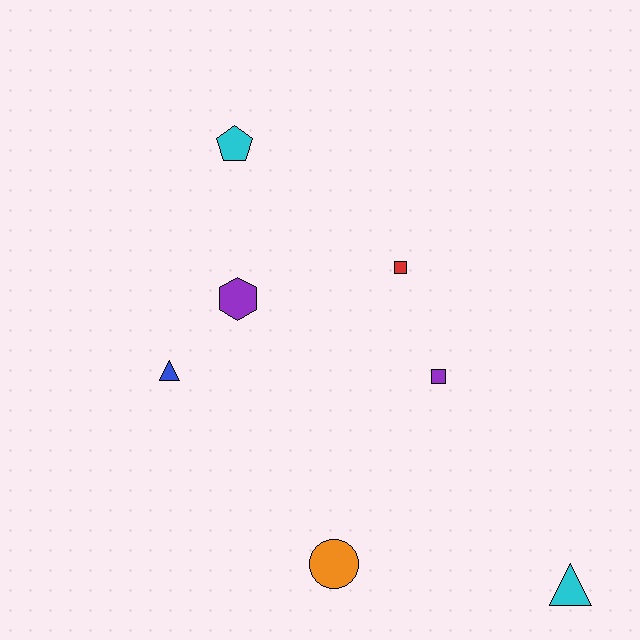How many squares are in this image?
There are 2 squares.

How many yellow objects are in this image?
There are no yellow objects.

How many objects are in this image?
There are 7 objects.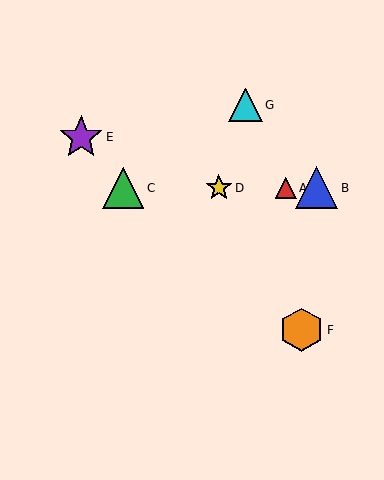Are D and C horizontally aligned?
Yes, both are at y≈188.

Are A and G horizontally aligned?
No, A is at y≈188 and G is at y≈105.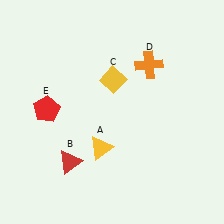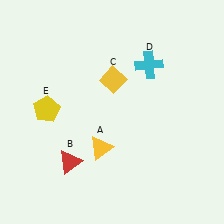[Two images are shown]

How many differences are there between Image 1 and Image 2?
There are 2 differences between the two images.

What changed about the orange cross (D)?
In Image 1, D is orange. In Image 2, it changed to cyan.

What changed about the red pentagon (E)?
In Image 1, E is red. In Image 2, it changed to yellow.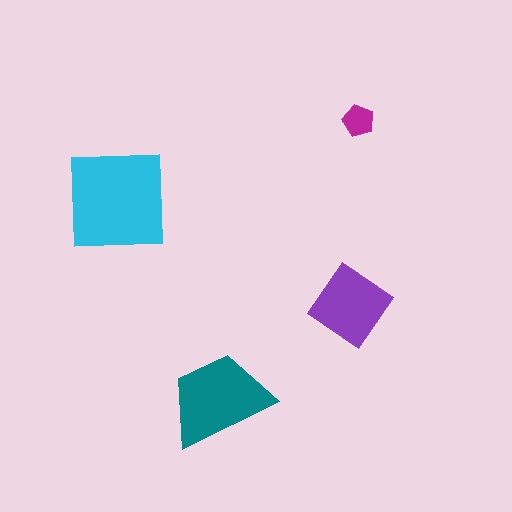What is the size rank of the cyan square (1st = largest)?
1st.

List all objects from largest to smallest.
The cyan square, the teal trapezoid, the purple diamond, the magenta pentagon.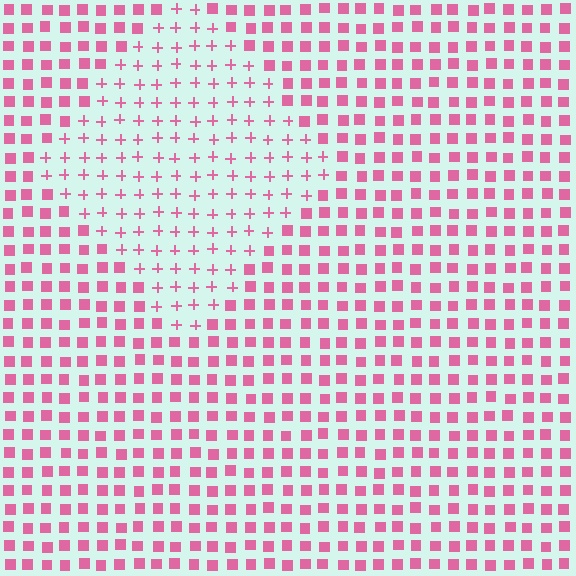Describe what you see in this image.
The image is filled with small pink elements arranged in a uniform grid. A diamond-shaped region contains plus signs, while the surrounding area contains squares. The boundary is defined purely by the change in element shape.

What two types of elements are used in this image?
The image uses plus signs inside the diamond region and squares outside it.